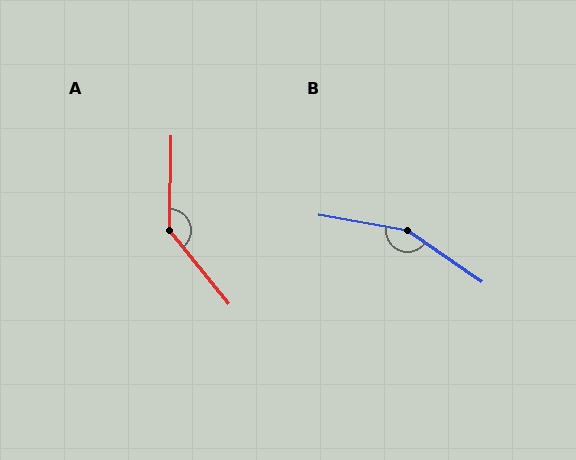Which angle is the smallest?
A, at approximately 140 degrees.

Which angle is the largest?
B, at approximately 155 degrees.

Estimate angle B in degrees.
Approximately 155 degrees.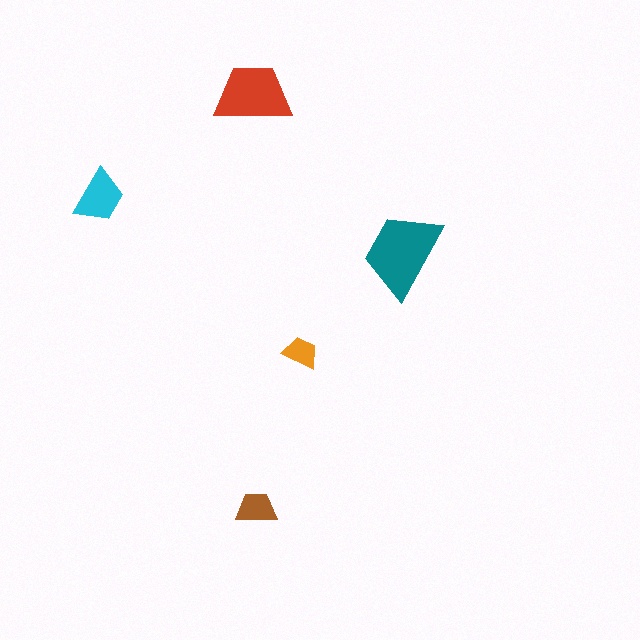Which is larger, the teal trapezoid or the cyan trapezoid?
The teal one.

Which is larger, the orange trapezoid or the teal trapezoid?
The teal one.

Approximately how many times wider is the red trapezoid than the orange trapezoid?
About 2 times wider.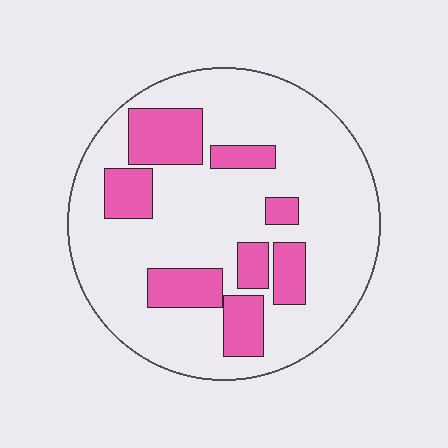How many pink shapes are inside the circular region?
8.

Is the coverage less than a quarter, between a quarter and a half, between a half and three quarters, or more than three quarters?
Less than a quarter.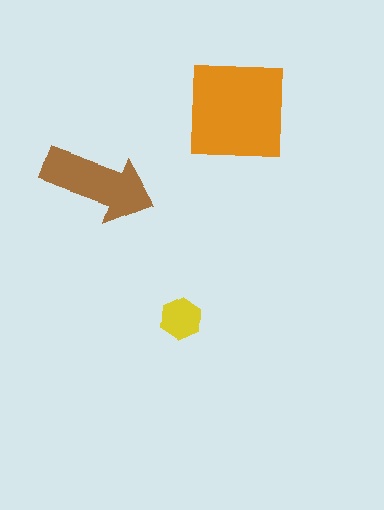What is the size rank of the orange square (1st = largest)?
1st.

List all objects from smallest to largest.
The yellow hexagon, the brown arrow, the orange square.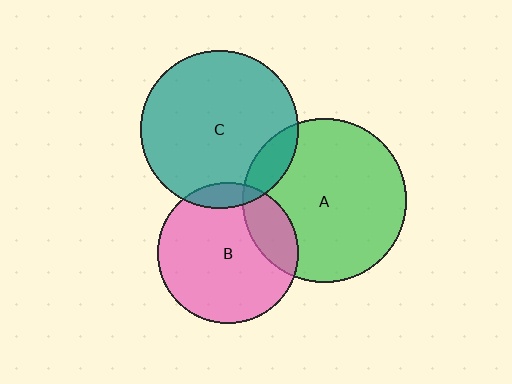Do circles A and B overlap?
Yes.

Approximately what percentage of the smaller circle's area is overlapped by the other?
Approximately 20%.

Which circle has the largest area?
Circle A (green).